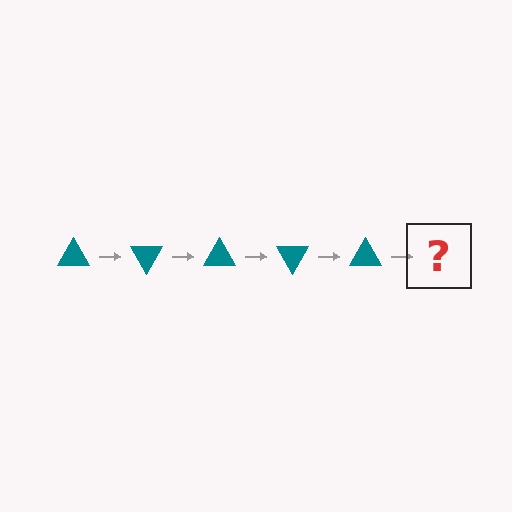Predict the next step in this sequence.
The next step is a teal triangle rotated 300 degrees.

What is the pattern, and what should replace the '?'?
The pattern is that the triangle rotates 60 degrees each step. The '?' should be a teal triangle rotated 300 degrees.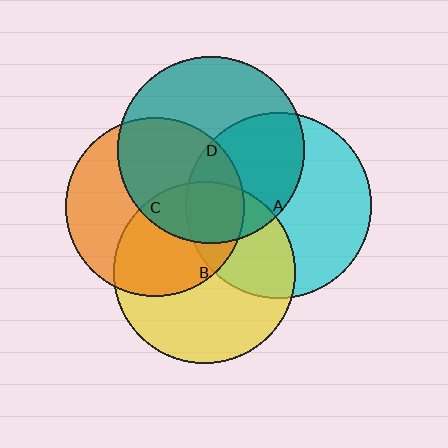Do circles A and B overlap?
Yes.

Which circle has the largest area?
Circle D (teal).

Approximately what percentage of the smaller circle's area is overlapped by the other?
Approximately 35%.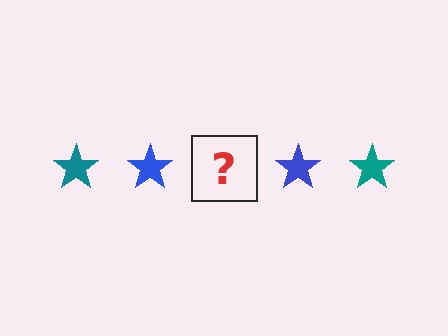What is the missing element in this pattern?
The missing element is a teal star.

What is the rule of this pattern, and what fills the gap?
The rule is that the pattern cycles through teal, blue stars. The gap should be filled with a teal star.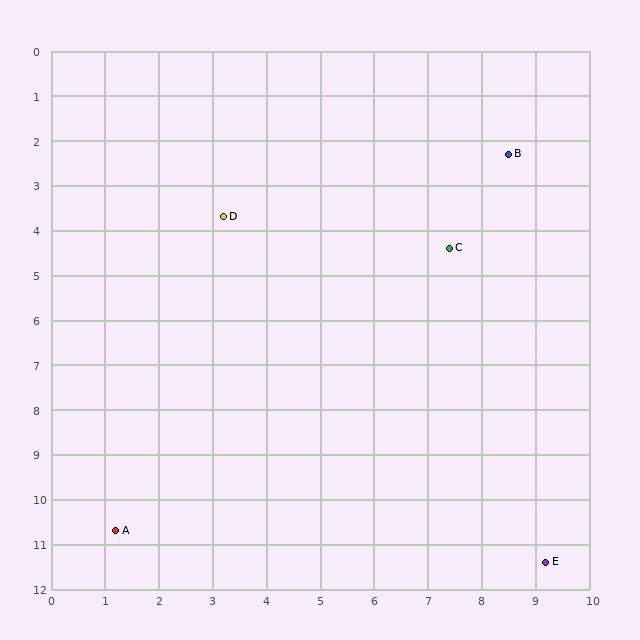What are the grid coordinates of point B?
Point B is at approximately (8.5, 2.3).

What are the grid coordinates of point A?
Point A is at approximately (1.2, 10.7).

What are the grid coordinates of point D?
Point D is at approximately (3.2, 3.7).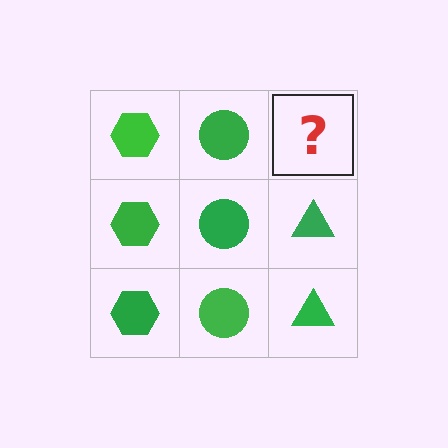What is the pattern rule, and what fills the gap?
The rule is that each column has a consistent shape. The gap should be filled with a green triangle.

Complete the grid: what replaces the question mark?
The question mark should be replaced with a green triangle.